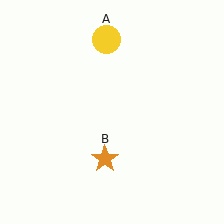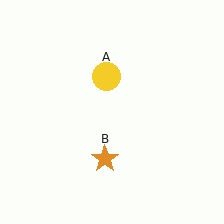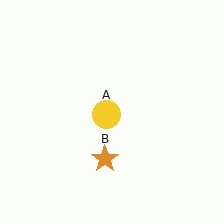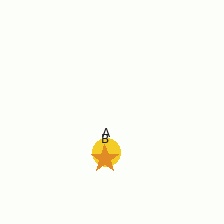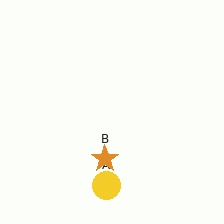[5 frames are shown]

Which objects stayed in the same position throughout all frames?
Orange star (object B) remained stationary.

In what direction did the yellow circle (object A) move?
The yellow circle (object A) moved down.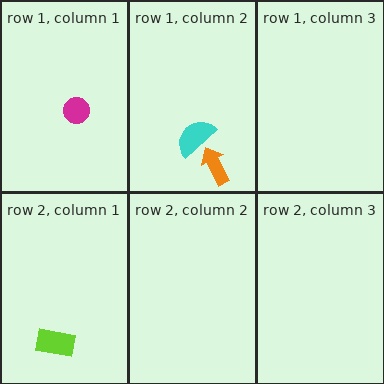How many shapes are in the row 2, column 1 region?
1.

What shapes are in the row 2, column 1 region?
The lime rectangle.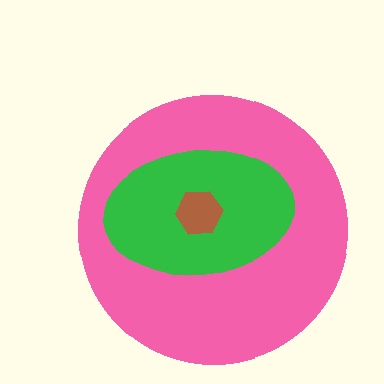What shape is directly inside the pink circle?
The green ellipse.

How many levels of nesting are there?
3.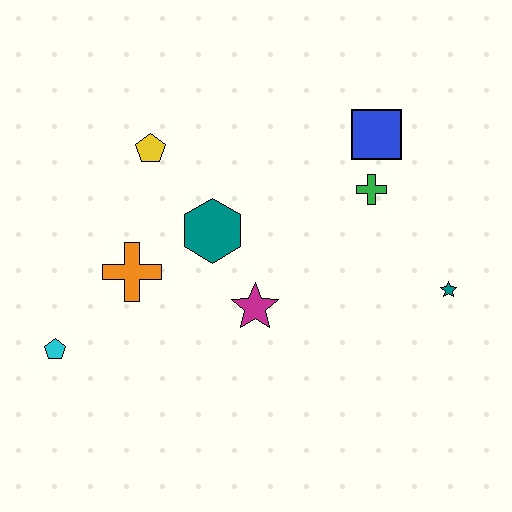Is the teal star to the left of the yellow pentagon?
No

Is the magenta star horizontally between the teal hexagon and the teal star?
Yes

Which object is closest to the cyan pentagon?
The orange cross is closest to the cyan pentagon.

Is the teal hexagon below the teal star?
No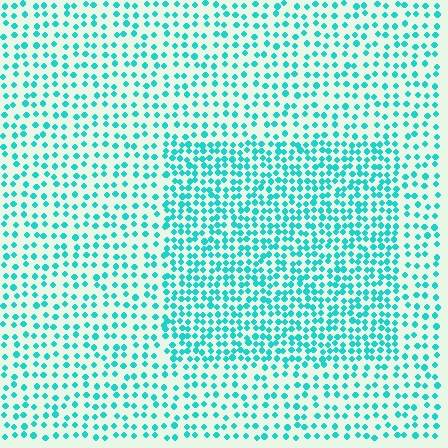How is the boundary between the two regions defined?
The boundary is defined by a change in element density (approximately 1.8x ratio). All elements are the same color, size, and shape.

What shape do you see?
I see a rectangle.